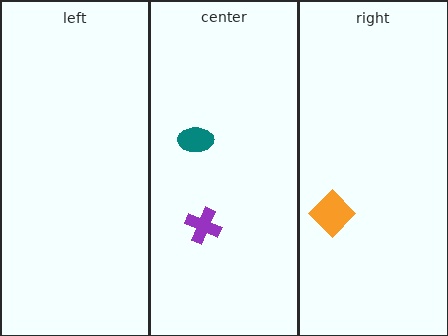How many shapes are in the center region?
2.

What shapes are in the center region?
The teal ellipse, the purple cross.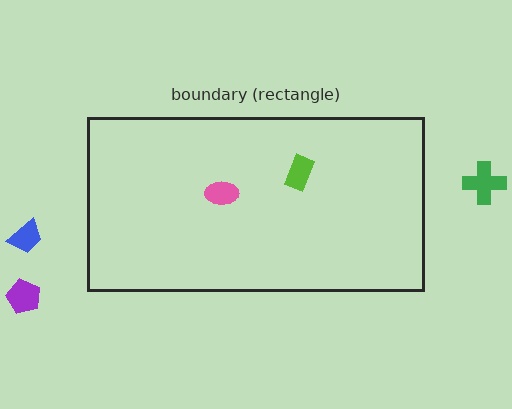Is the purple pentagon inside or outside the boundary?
Outside.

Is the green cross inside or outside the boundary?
Outside.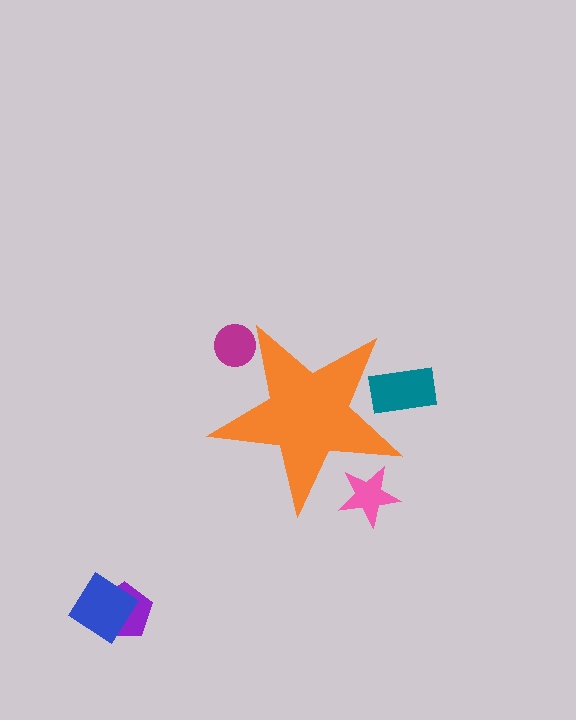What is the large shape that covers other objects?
An orange star.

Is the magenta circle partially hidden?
Yes, the magenta circle is partially hidden behind the orange star.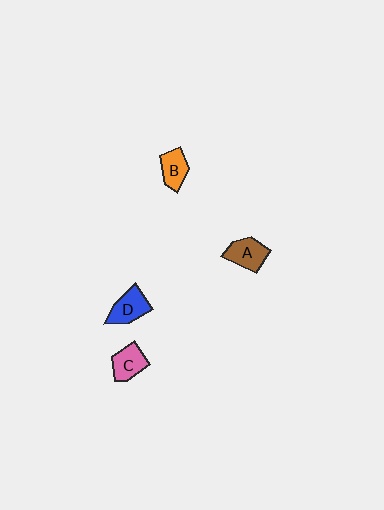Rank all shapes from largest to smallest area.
From largest to smallest: A (brown), D (blue), C (pink), B (orange).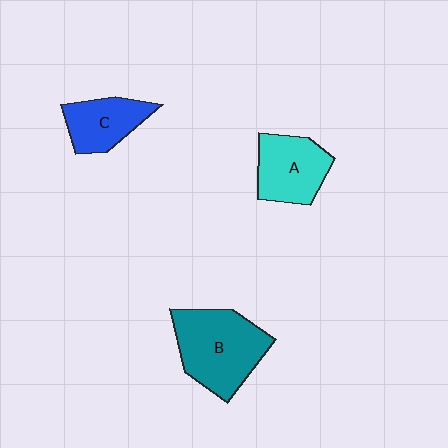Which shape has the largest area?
Shape B (teal).